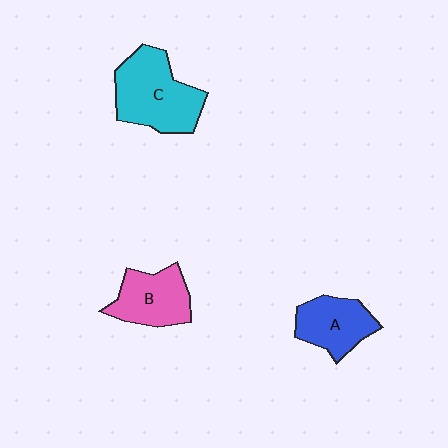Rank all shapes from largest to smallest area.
From largest to smallest: C (cyan), B (pink), A (blue).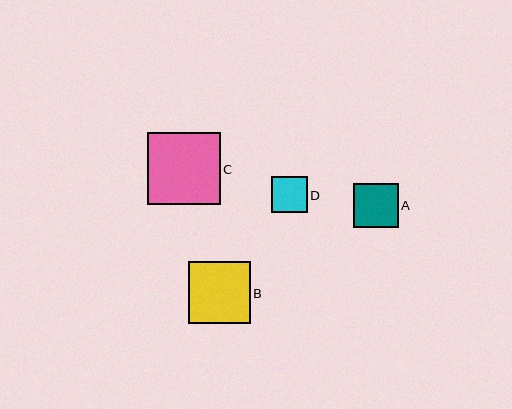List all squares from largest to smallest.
From largest to smallest: C, B, A, D.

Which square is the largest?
Square C is the largest with a size of approximately 73 pixels.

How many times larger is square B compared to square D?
Square B is approximately 1.7 times the size of square D.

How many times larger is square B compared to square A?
Square B is approximately 1.4 times the size of square A.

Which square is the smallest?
Square D is the smallest with a size of approximately 36 pixels.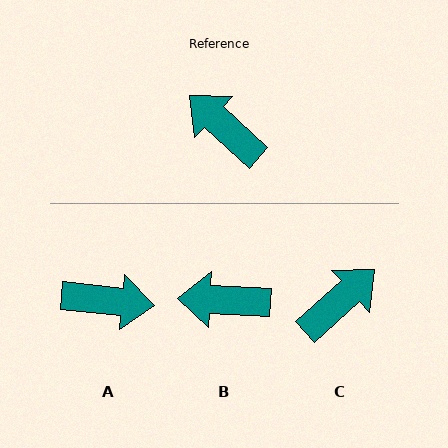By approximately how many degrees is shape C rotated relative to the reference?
Approximately 96 degrees clockwise.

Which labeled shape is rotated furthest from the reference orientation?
A, about 144 degrees away.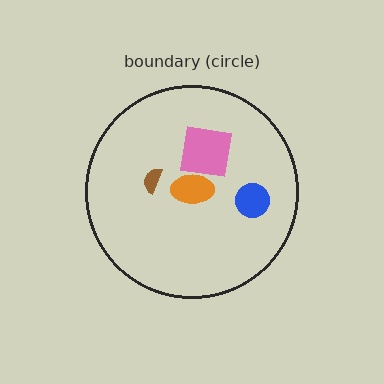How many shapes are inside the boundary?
4 inside, 0 outside.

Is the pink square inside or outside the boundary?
Inside.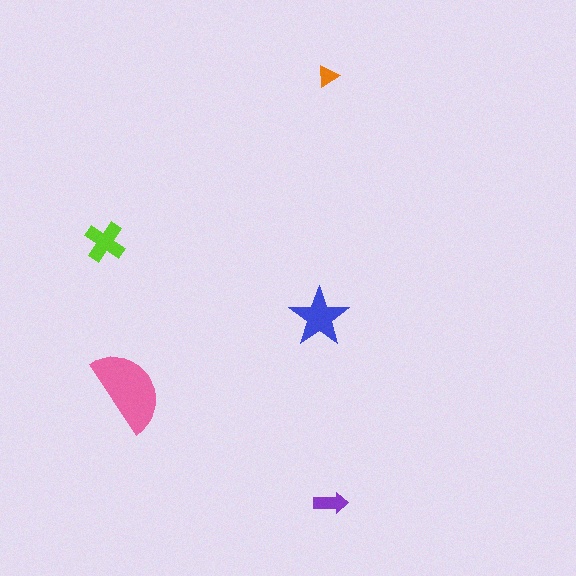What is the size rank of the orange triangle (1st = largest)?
5th.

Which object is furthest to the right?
The purple arrow is rightmost.